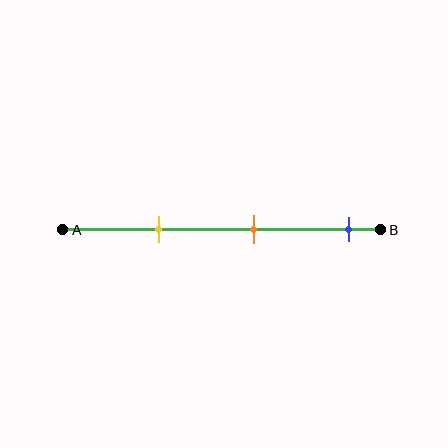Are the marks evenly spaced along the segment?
Yes, the marks are approximately evenly spaced.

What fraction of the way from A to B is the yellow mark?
The yellow mark is approximately 30% (0.3) of the way from A to B.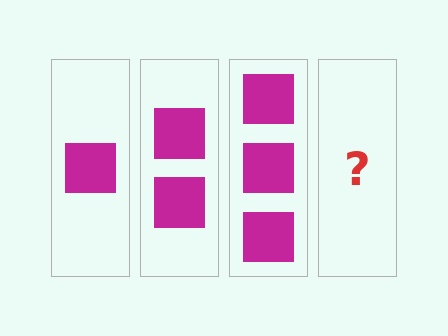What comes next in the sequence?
The next element should be 4 squares.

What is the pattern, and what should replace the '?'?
The pattern is that each step adds one more square. The '?' should be 4 squares.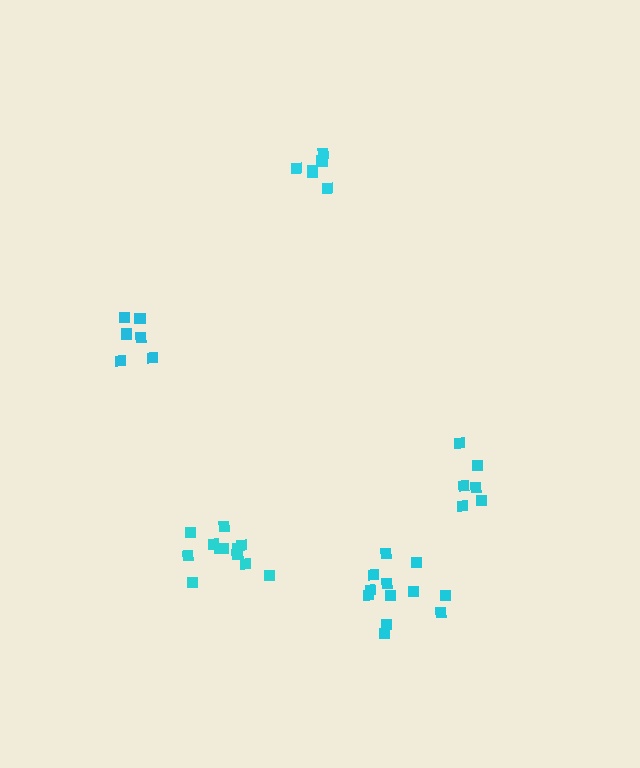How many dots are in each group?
Group 1: 12 dots, Group 2: 6 dots, Group 3: 12 dots, Group 4: 7 dots, Group 5: 6 dots (43 total).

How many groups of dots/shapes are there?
There are 5 groups.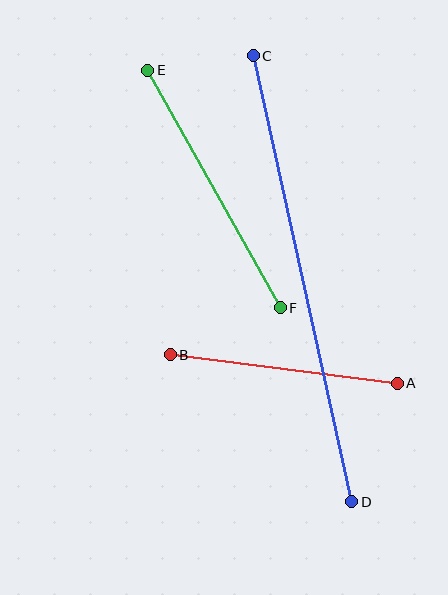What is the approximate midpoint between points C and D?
The midpoint is at approximately (302, 279) pixels.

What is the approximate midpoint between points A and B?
The midpoint is at approximately (284, 369) pixels.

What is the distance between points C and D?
The distance is approximately 457 pixels.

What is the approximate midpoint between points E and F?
The midpoint is at approximately (214, 189) pixels.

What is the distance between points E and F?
The distance is approximately 272 pixels.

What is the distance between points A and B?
The distance is approximately 229 pixels.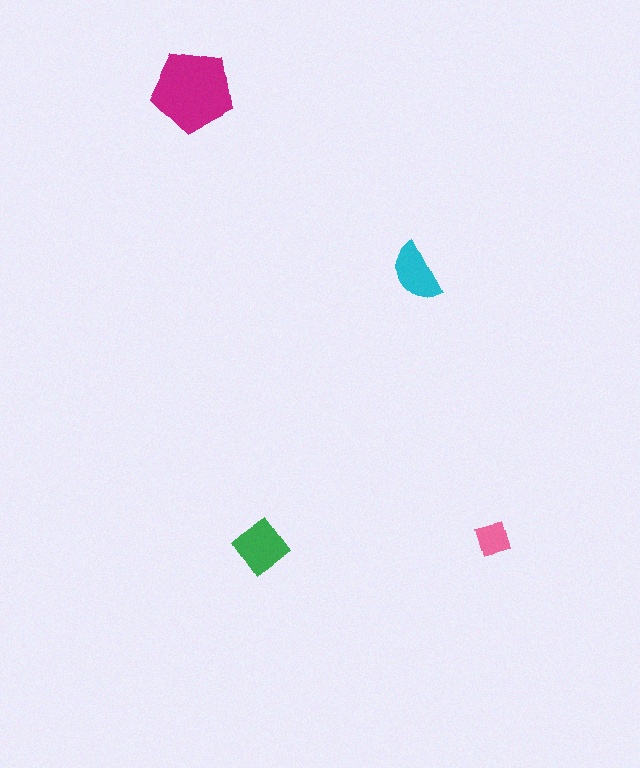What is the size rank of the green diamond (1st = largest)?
2nd.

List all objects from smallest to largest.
The pink diamond, the cyan semicircle, the green diamond, the magenta pentagon.